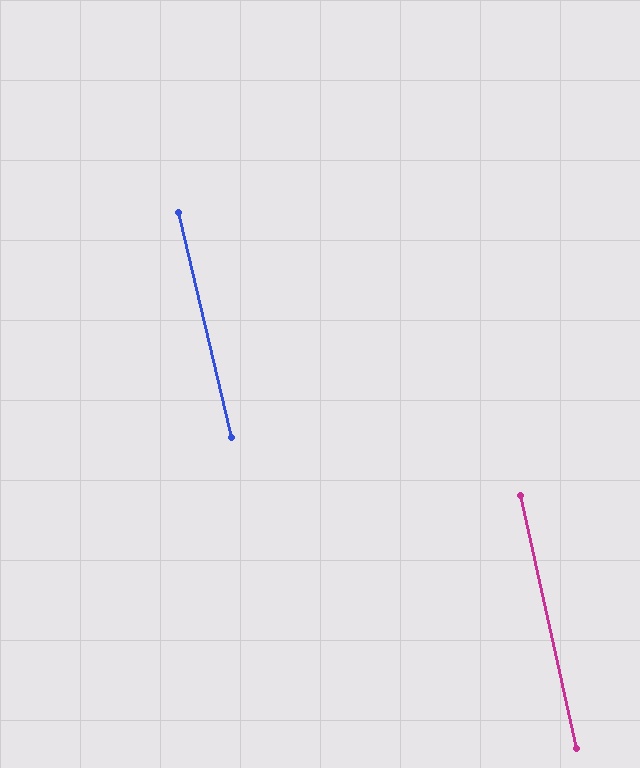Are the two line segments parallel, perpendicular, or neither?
Parallel — their directions differ by only 0.7°.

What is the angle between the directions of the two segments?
Approximately 1 degree.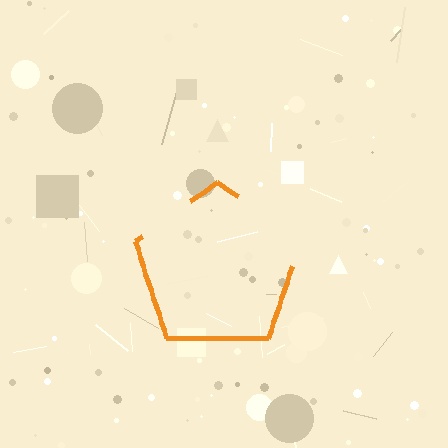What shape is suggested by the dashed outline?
The dashed outline suggests a pentagon.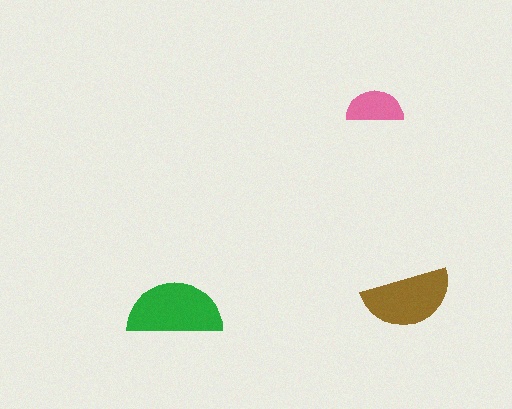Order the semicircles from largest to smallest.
the green one, the brown one, the pink one.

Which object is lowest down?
The green semicircle is bottommost.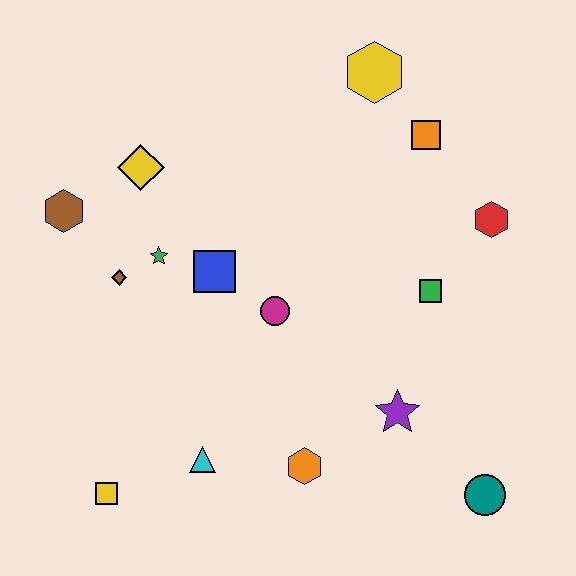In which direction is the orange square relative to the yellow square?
The orange square is above the yellow square.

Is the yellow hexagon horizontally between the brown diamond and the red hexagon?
Yes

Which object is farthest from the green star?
The teal circle is farthest from the green star.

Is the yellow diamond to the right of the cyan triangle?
No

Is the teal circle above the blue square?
No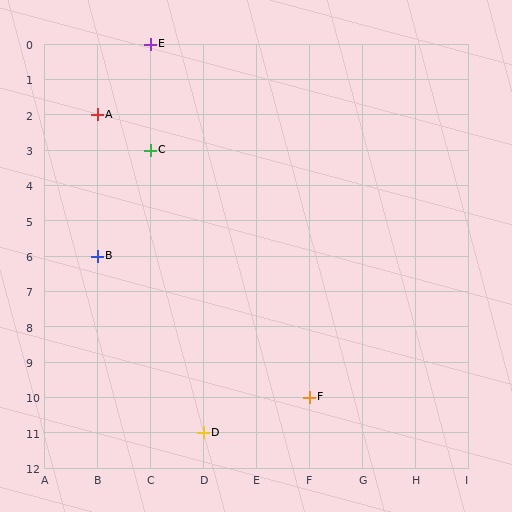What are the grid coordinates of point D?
Point D is at grid coordinates (D, 11).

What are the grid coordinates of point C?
Point C is at grid coordinates (C, 3).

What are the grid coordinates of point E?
Point E is at grid coordinates (C, 0).